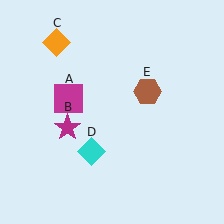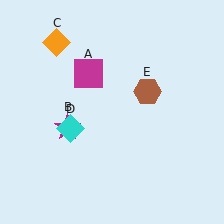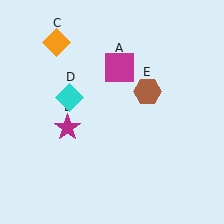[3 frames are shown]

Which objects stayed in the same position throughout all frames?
Magenta star (object B) and orange diamond (object C) and brown hexagon (object E) remained stationary.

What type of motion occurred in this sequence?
The magenta square (object A), cyan diamond (object D) rotated clockwise around the center of the scene.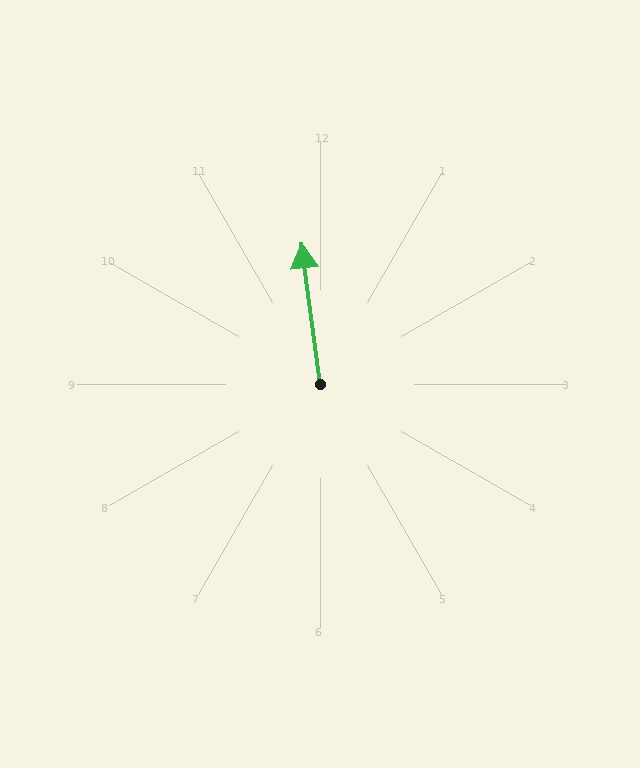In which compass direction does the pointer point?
North.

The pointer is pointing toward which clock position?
Roughly 12 o'clock.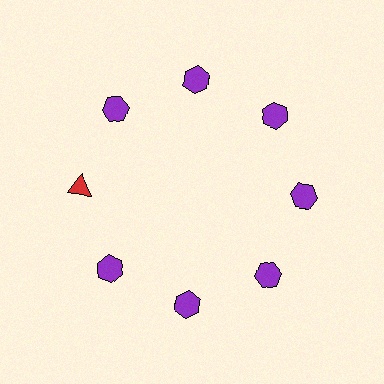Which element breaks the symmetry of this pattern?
The red triangle at roughly the 9 o'clock position breaks the symmetry. All other shapes are purple hexagons.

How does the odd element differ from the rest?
It differs in both color (red instead of purple) and shape (triangle instead of hexagon).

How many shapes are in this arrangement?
There are 8 shapes arranged in a ring pattern.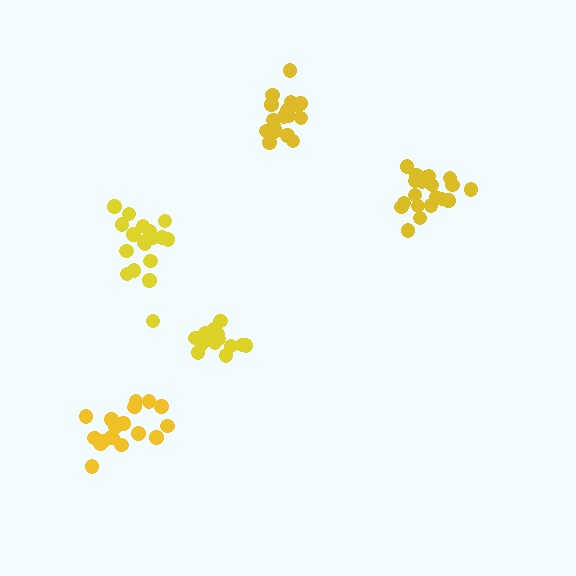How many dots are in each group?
Group 1: 19 dots, Group 2: 18 dots, Group 3: 15 dots, Group 4: 21 dots, Group 5: 18 dots (91 total).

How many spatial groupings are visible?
There are 5 spatial groupings.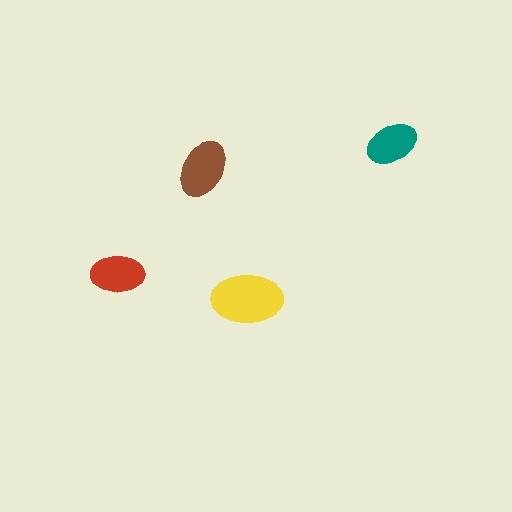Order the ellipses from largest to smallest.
the yellow one, the brown one, the red one, the teal one.